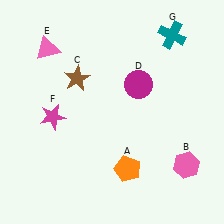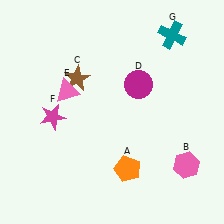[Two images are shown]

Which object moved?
The pink triangle (E) moved down.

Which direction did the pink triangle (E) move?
The pink triangle (E) moved down.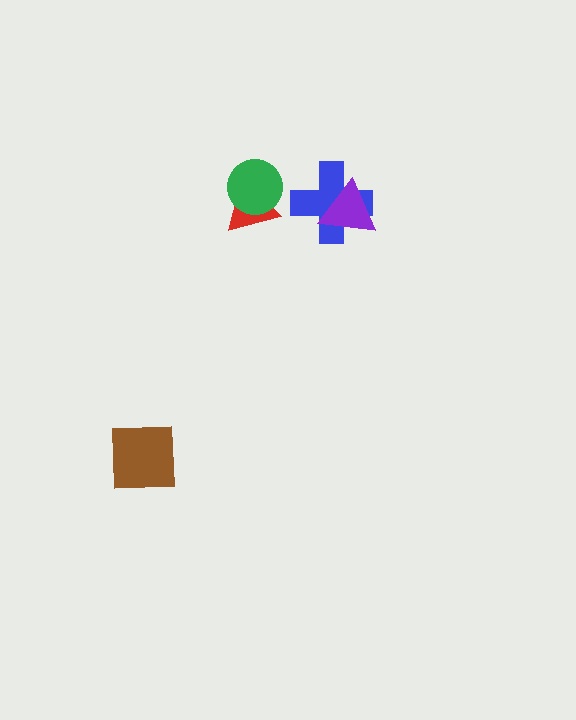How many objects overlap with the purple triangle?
1 object overlaps with the purple triangle.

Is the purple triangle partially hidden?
No, no other shape covers it.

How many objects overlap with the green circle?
1 object overlaps with the green circle.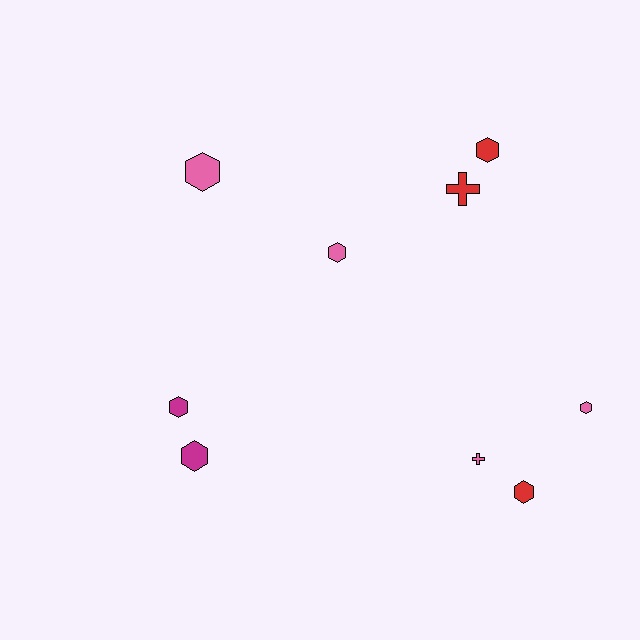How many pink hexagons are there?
There are 3 pink hexagons.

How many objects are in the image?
There are 9 objects.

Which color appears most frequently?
Pink, with 4 objects.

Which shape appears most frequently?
Hexagon, with 7 objects.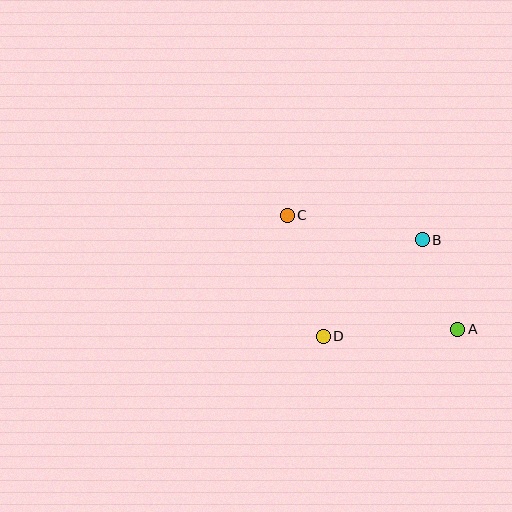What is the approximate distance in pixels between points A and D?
The distance between A and D is approximately 135 pixels.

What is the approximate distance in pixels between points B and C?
The distance between B and C is approximately 137 pixels.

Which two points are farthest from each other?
Points A and C are farthest from each other.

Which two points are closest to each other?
Points A and B are closest to each other.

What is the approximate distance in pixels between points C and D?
The distance between C and D is approximately 126 pixels.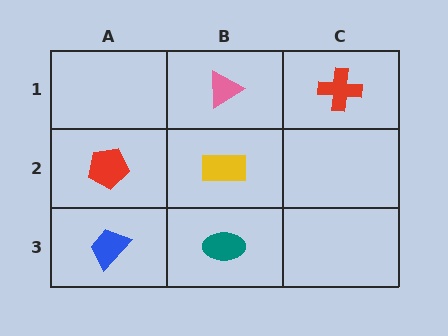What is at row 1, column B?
A pink triangle.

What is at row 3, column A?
A blue trapezoid.